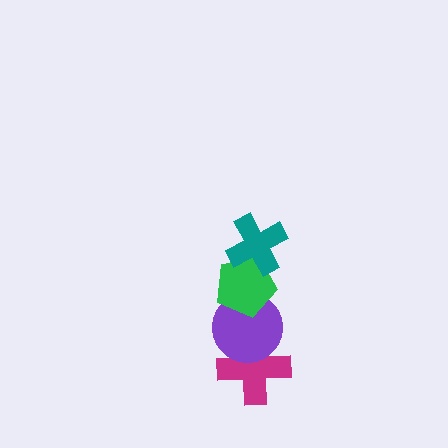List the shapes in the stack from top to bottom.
From top to bottom: the teal cross, the green pentagon, the purple circle, the magenta cross.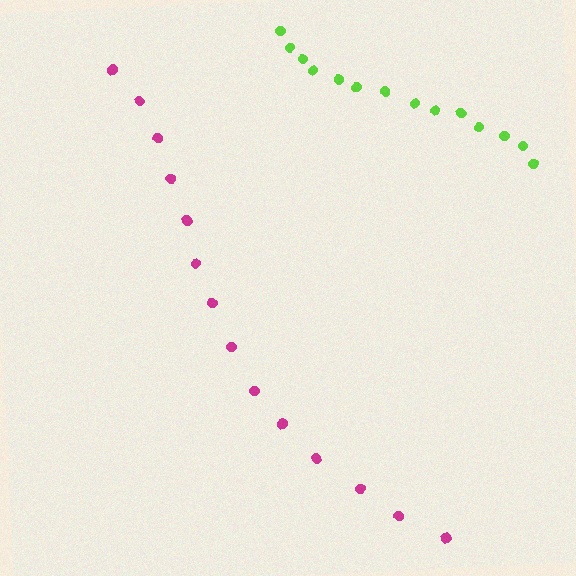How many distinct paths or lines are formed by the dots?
There are 2 distinct paths.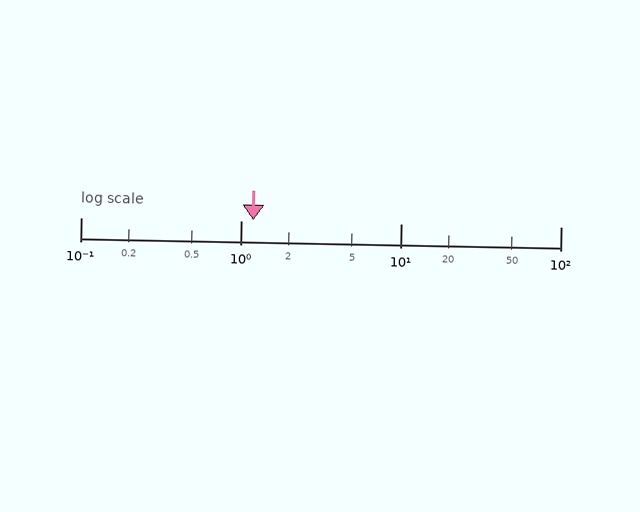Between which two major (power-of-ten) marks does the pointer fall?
The pointer is between 1 and 10.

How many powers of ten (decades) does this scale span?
The scale spans 3 decades, from 0.1 to 100.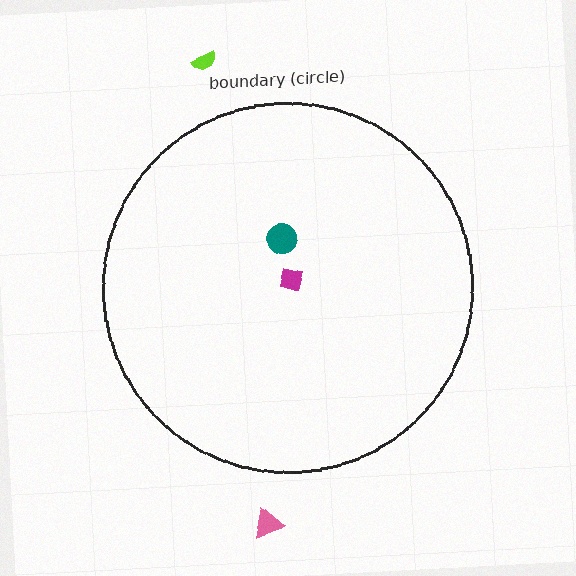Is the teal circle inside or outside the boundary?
Inside.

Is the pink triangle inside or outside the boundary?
Outside.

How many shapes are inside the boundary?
2 inside, 2 outside.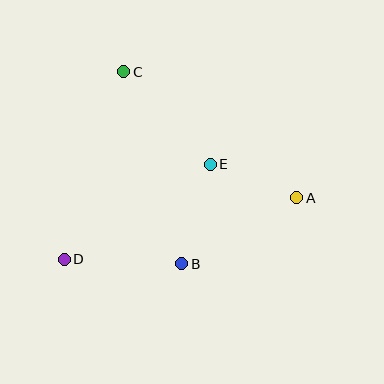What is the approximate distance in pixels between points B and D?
The distance between B and D is approximately 118 pixels.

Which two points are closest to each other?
Points A and E are closest to each other.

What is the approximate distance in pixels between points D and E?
The distance between D and E is approximately 174 pixels.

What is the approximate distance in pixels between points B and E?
The distance between B and E is approximately 104 pixels.